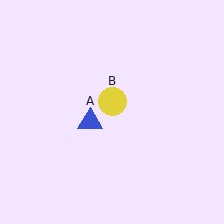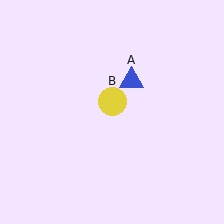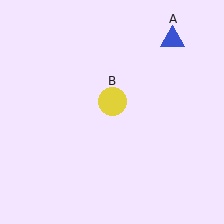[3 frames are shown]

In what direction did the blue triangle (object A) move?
The blue triangle (object A) moved up and to the right.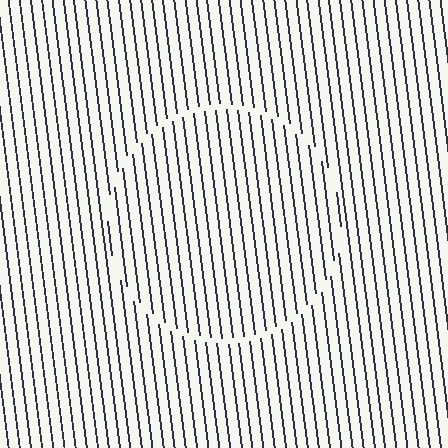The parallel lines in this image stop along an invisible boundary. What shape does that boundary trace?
An illusory circle. The interior of the shape contains the same grating, shifted by half a period — the contour is defined by the phase discontinuity where line-ends from the inner and outer gratings abut.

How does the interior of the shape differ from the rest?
The interior of the shape contains the same grating, shifted by half a period — the contour is defined by the phase discontinuity where line-ends from the inner and outer gratings abut.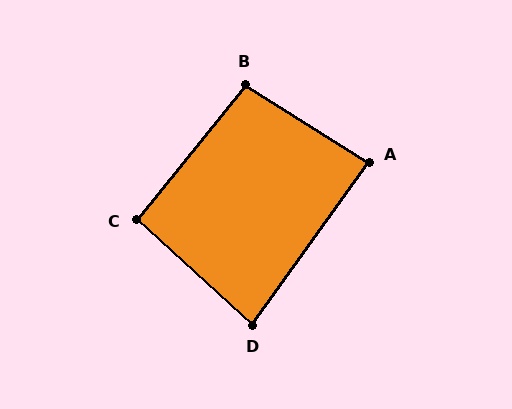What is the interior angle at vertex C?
Approximately 93 degrees (approximately right).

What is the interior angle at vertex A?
Approximately 87 degrees (approximately right).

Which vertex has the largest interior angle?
B, at approximately 97 degrees.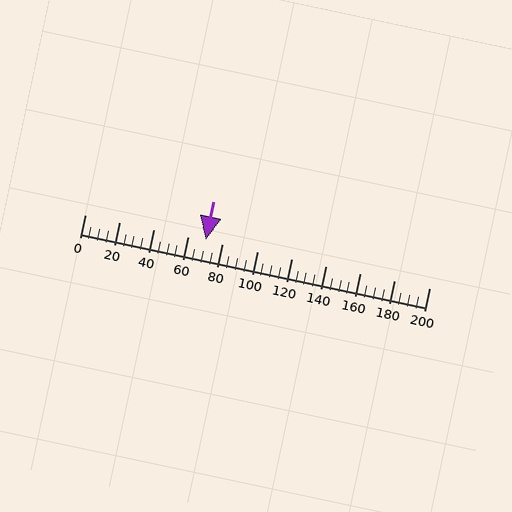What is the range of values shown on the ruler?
The ruler shows values from 0 to 200.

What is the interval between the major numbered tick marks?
The major tick marks are spaced 20 units apart.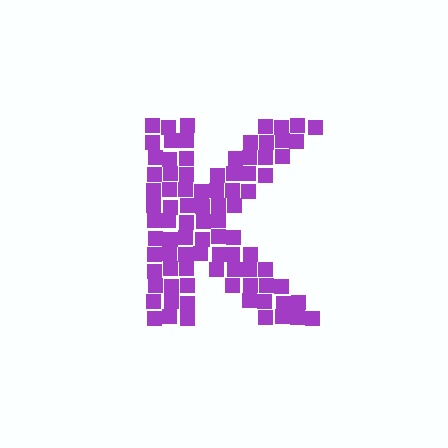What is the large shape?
The large shape is the letter K.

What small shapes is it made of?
It is made of small squares.